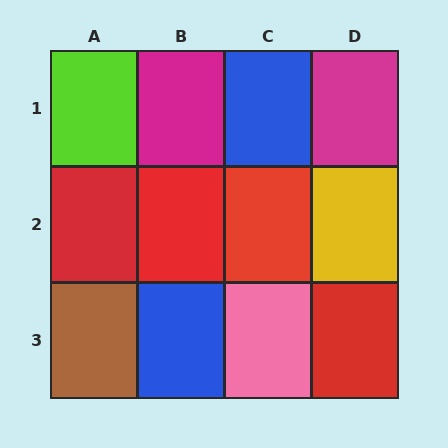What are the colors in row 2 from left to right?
Red, red, red, yellow.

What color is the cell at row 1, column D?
Magenta.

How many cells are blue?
2 cells are blue.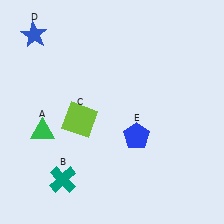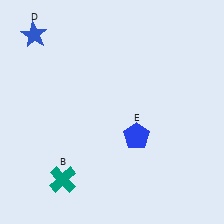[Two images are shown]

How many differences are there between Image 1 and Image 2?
There are 2 differences between the two images.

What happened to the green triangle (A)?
The green triangle (A) was removed in Image 2. It was in the bottom-left area of Image 1.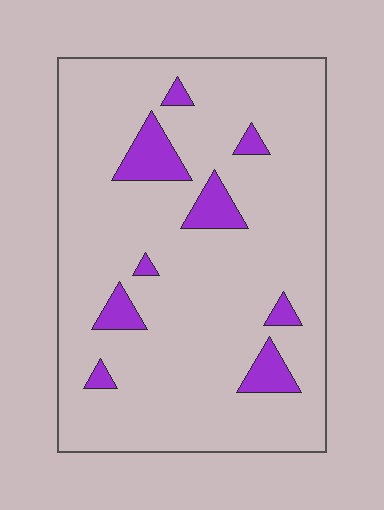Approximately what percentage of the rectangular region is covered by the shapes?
Approximately 10%.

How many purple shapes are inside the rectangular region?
9.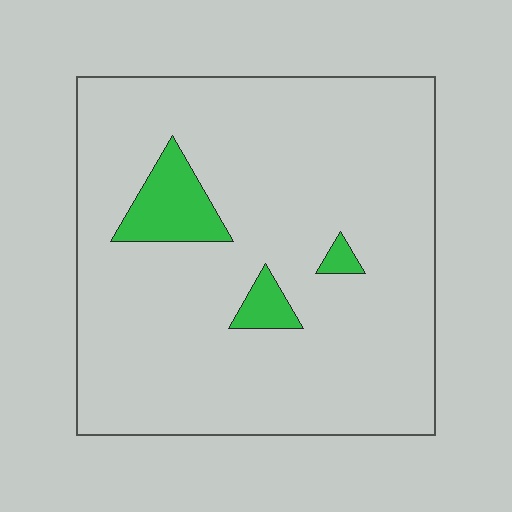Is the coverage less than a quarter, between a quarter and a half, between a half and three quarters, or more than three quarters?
Less than a quarter.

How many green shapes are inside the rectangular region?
3.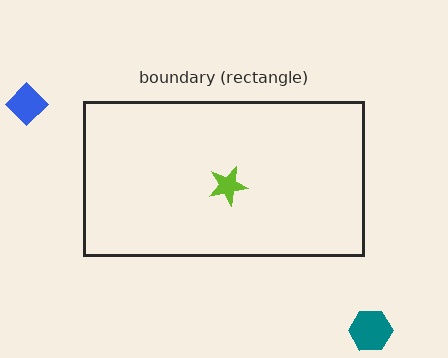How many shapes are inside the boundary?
1 inside, 2 outside.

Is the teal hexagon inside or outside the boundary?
Outside.